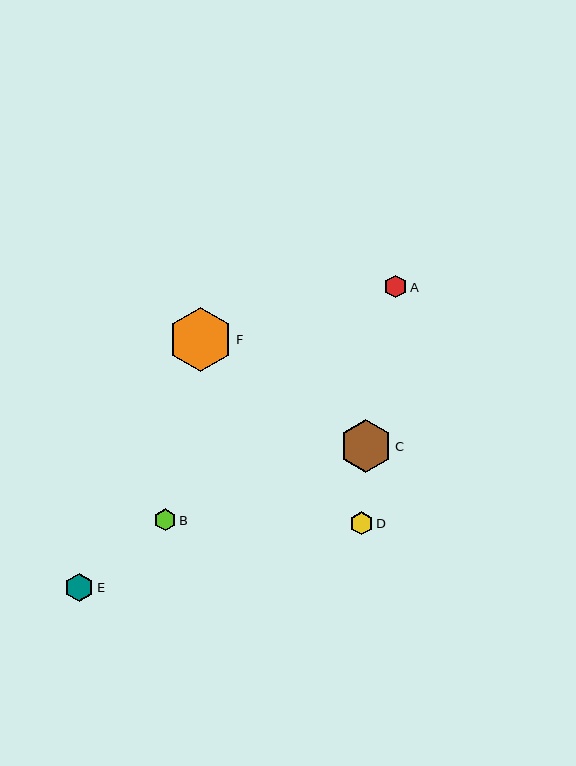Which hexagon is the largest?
Hexagon F is the largest with a size of approximately 64 pixels.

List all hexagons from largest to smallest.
From largest to smallest: F, C, E, D, A, B.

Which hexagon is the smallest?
Hexagon B is the smallest with a size of approximately 22 pixels.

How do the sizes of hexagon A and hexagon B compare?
Hexagon A and hexagon B are approximately the same size.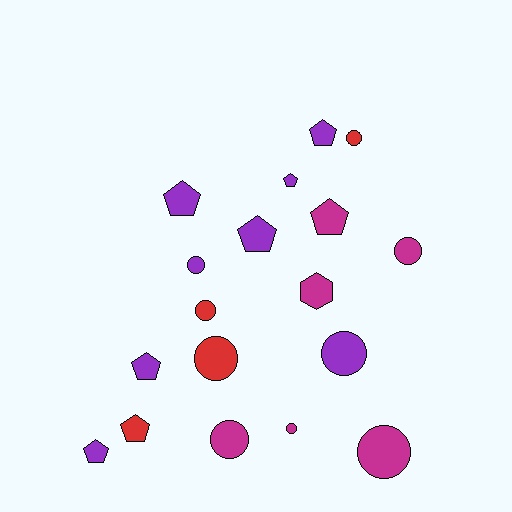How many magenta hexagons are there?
There is 1 magenta hexagon.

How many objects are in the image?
There are 18 objects.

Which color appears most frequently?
Purple, with 8 objects.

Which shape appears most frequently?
Circle, with 9 objects.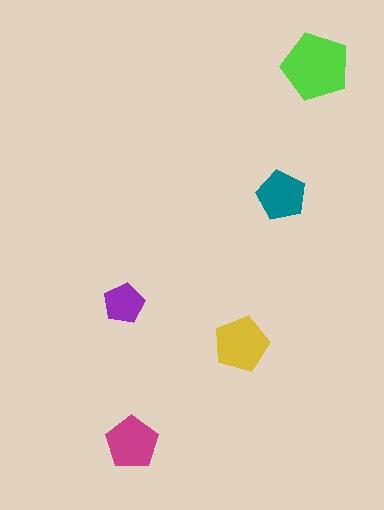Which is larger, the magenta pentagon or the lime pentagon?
The lime one.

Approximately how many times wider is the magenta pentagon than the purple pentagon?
About 1.5 times wider.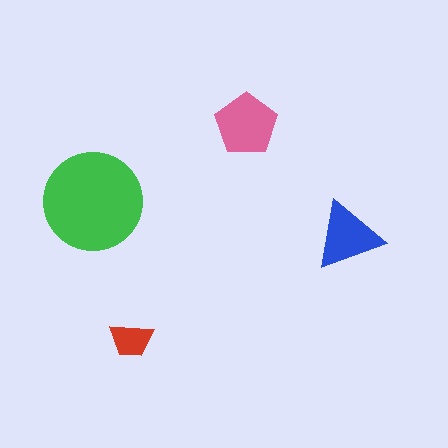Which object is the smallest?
The red trapezoid.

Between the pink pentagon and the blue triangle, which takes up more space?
The pink pentagon.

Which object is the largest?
The green circle.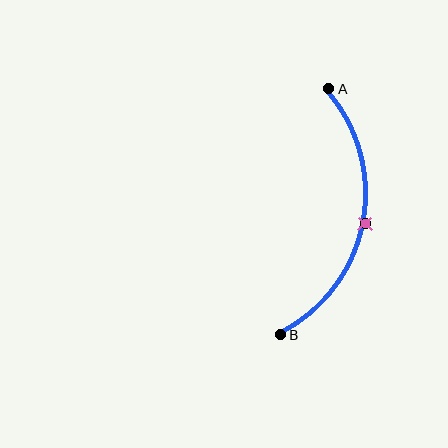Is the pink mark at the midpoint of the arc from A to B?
Yes. The pink mark lies on the arc at equal arc-length from both A and B — it is the arc midpoint.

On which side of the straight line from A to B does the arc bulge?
The arc bulges to the right of the straight line connecting A and B.